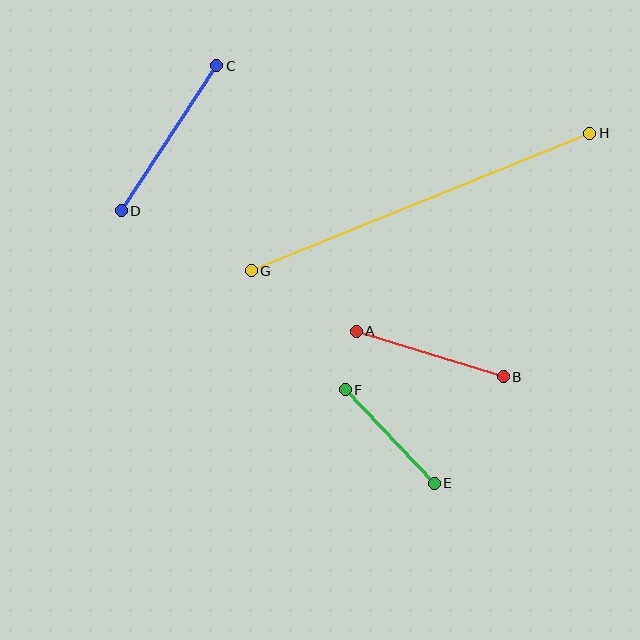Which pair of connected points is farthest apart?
Points G and H are farthest apart.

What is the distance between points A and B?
The distance is approximately 154 pixels.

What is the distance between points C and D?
The distance is approximately 174 pixels.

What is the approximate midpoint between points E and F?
The midpoint is at approximately (390, 437) pixels.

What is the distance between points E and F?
The distance is approximately 129 pixels.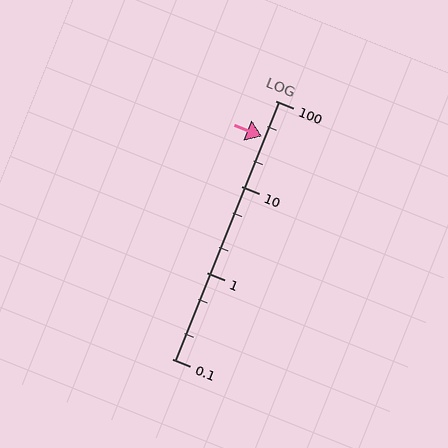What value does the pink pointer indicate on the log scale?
The pointer indicates approximately 38.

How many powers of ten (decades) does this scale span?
The scale spans 3 decades, from 0.1 to 100.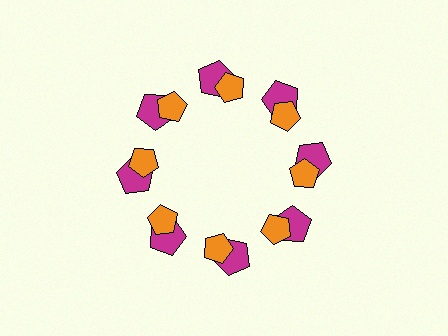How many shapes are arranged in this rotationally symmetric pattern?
There are 16 shapes, arranged in 8 groups of 2.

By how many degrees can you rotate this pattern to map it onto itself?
The pattern maps onto itself every 45 degrees of rotation.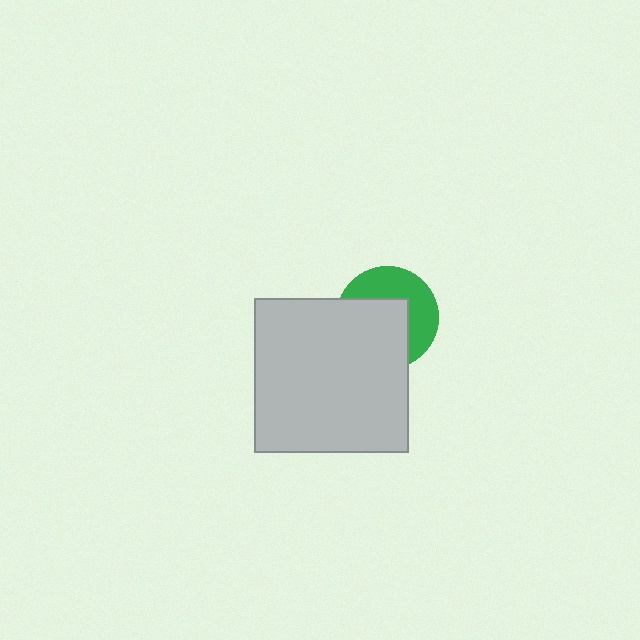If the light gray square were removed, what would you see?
You would see the complete green circle.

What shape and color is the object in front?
The object in front is a light gray square.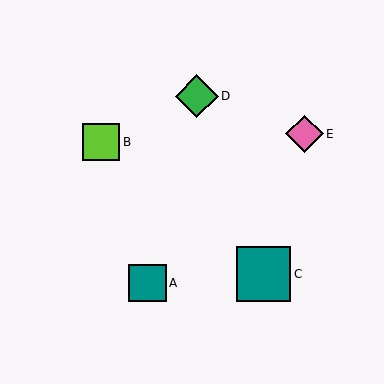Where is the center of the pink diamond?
The center of the pink diamond is at (305, 134).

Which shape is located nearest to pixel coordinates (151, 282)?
The teal square (labeled A) at (147, 283) is nearest to that location.